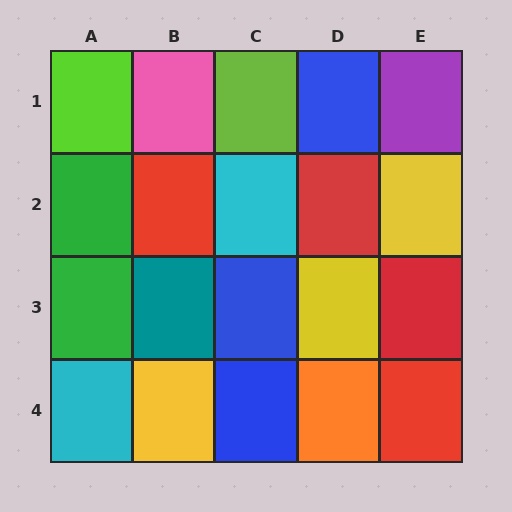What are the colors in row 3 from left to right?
Green, teal, blue, yellow, red.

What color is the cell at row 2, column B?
Red.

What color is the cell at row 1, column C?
Lime.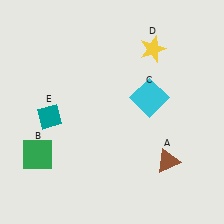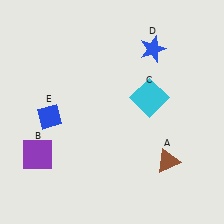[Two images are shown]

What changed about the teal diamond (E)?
In Image 1, E is teal. In Image 2, it changed to blue.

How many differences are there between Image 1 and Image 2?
There are 3 differences between the two images.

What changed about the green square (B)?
In Image 1, B is green. In Image 2, it changed to purple.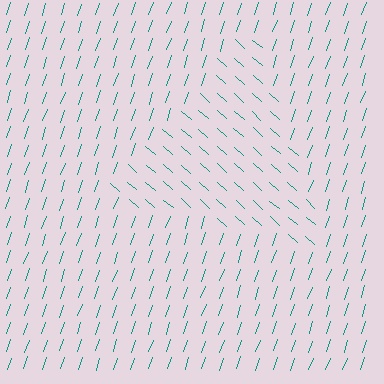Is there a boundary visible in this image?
Yes, there is a texture boundary formed by a change in line orientation.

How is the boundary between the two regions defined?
The boundary is defined purely by a change in line orientation (approximately 67 degrees difference). All lines are the same color and thickness.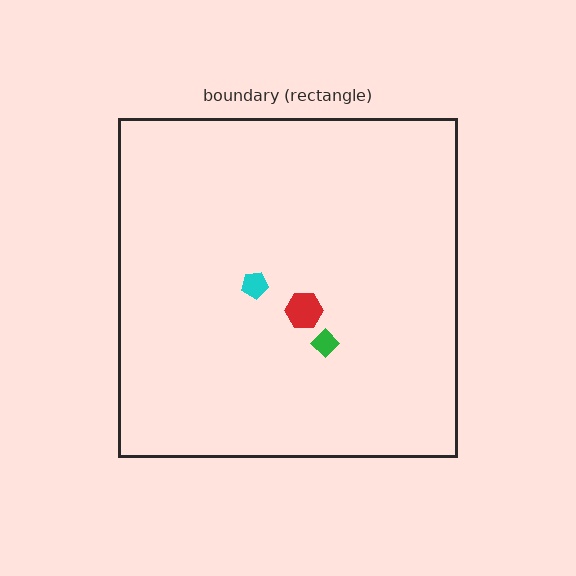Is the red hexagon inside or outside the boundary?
Inside.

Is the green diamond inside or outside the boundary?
Inside.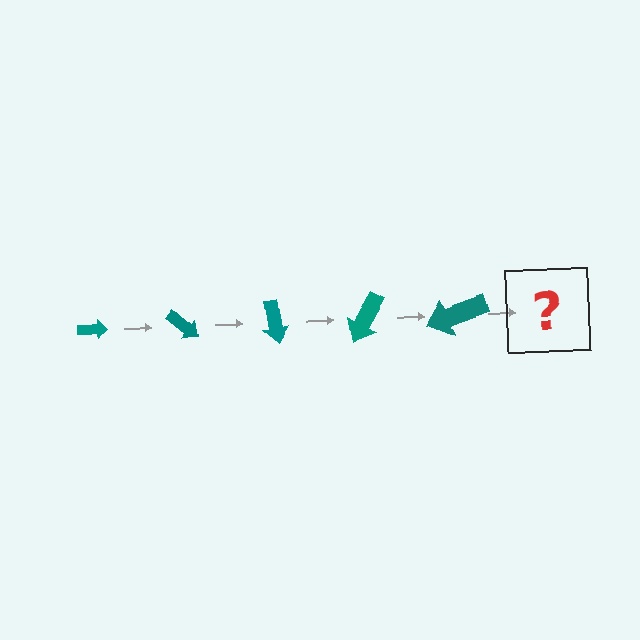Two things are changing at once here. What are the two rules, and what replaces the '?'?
The two rules are that the arrow grows larger each step and it rotates 40 degrees each step. The '?' should be an arrow, larger than the previous one and rotated 200 degrees from the start.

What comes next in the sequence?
The next element should be an arrow, larger than the previous one and rotated 200 degrees from the start.